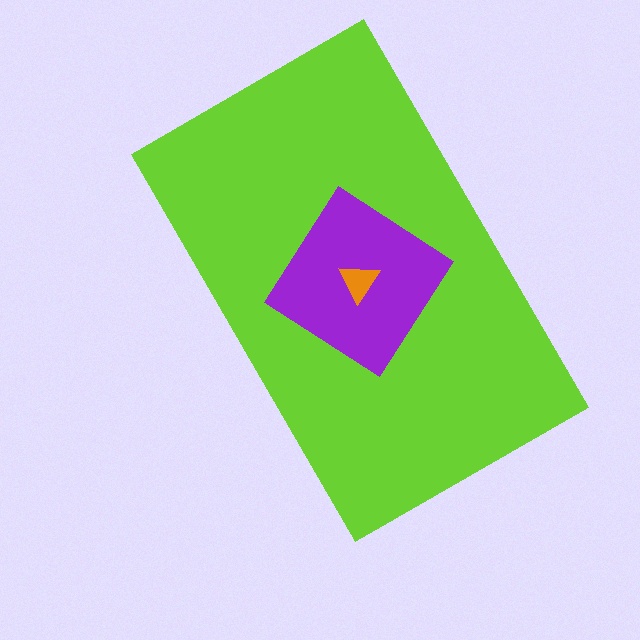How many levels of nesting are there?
3.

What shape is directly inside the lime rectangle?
The purple diamond.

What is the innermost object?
The orange triangle.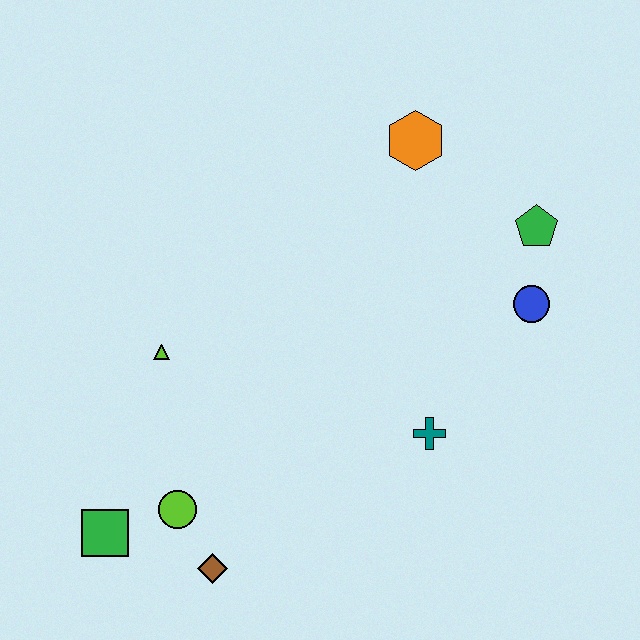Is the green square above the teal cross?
No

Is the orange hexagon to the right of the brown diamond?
Yes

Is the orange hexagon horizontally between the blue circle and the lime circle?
Yes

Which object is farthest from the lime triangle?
The green pentagon is farthest from the lime triangle.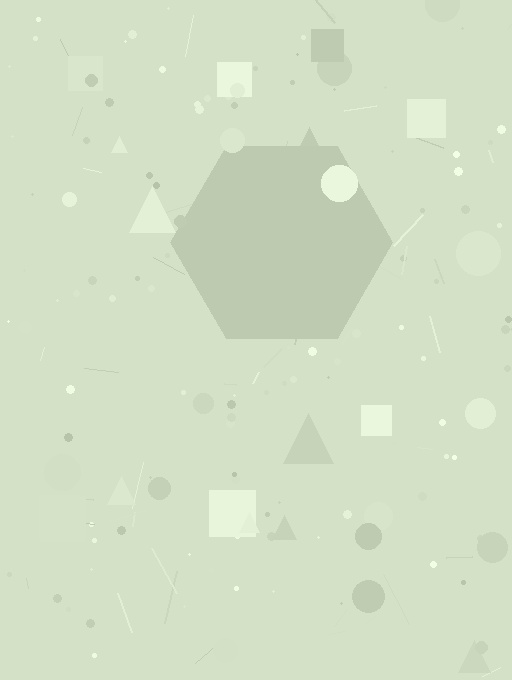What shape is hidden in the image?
A hexagon is hidden in the image.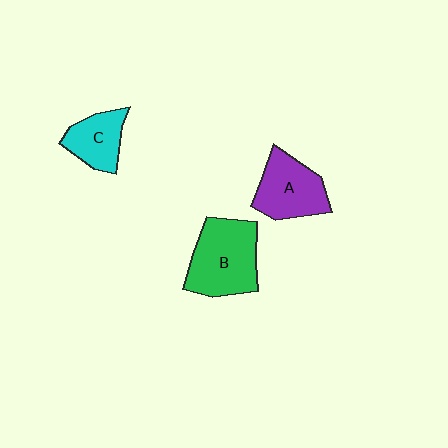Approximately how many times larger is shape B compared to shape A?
Approximately 1.3 times.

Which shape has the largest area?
Shape B (green).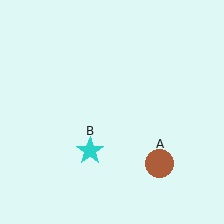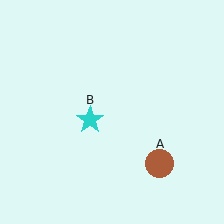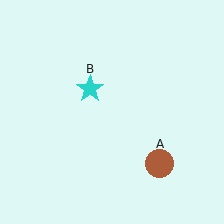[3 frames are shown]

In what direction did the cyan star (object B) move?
The cyan star (object B) moved up.